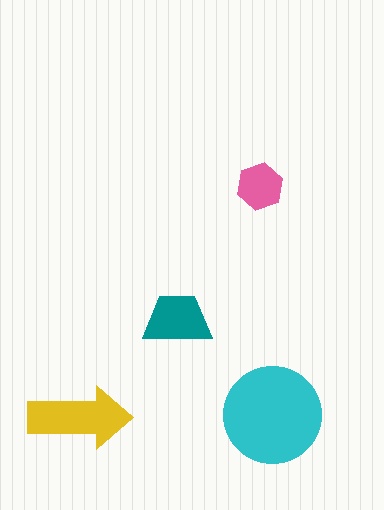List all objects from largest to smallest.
The cyan circle, the yellow arrow, the teal trapezoid, the pink hexagon.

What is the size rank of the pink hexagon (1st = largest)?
4th.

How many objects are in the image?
There are 4 objects in the image.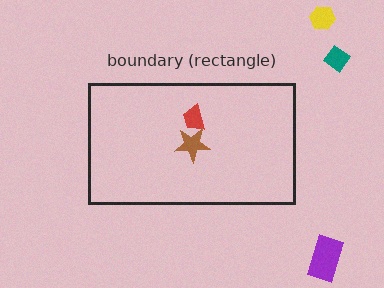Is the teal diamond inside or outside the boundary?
Outside.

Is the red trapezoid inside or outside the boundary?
Inside.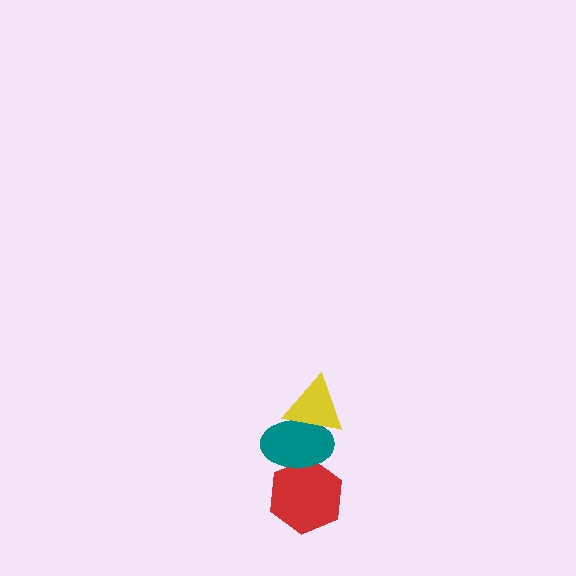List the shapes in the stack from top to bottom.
From top to bottom: the yellow triangle, the teal ellipse, the red hexagon.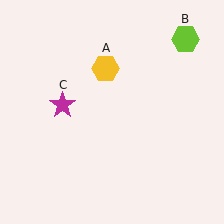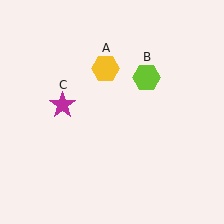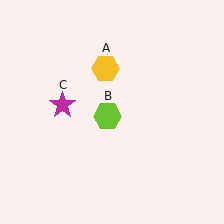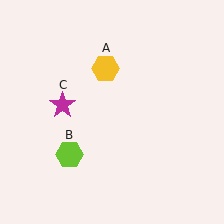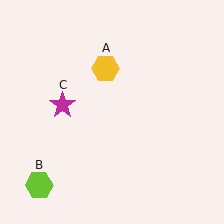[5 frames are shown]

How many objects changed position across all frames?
1 object changed position: lime hexagon (object B).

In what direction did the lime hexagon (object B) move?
The lime hexagon (object B) moved down and to the left.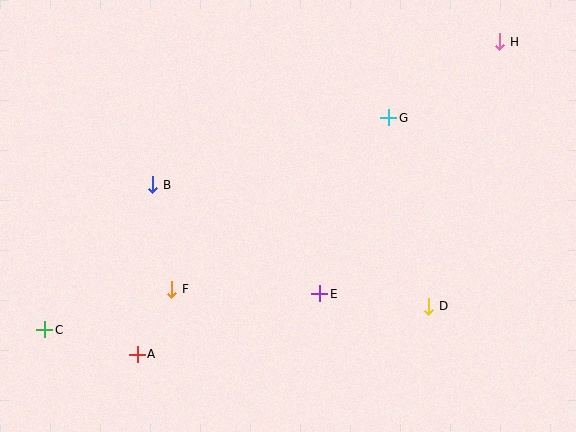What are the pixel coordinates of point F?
Point F is at (172, 289).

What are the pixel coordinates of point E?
Point E is at (320, 294).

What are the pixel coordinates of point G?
Point G is at (389, 118).